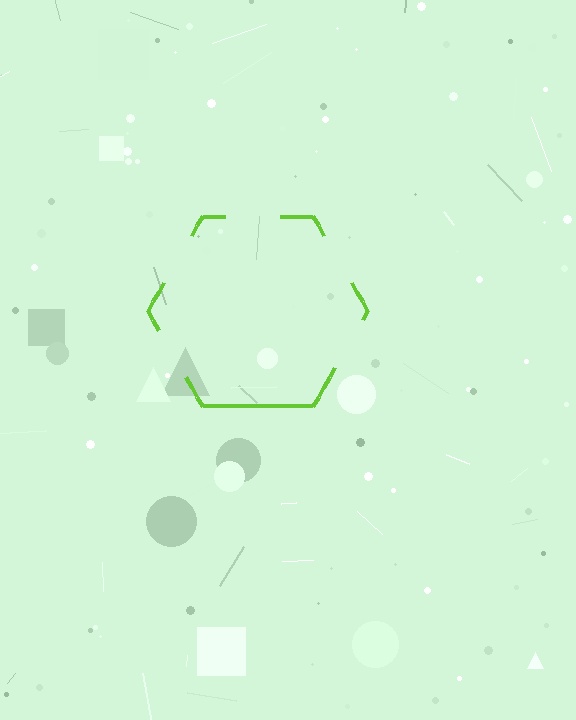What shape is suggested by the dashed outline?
The dashed outline suggests a hexagon.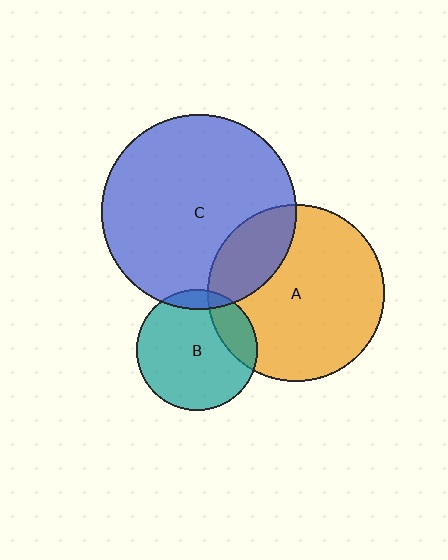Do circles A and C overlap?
Yes.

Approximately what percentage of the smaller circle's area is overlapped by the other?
Approximately 25%.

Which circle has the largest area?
Circle C (blue).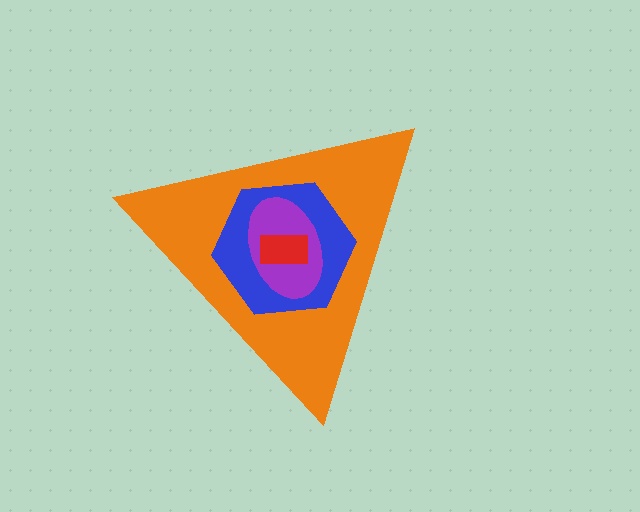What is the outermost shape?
The orange triangle.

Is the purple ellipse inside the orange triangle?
Yes.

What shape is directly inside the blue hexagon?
The purple ellipse.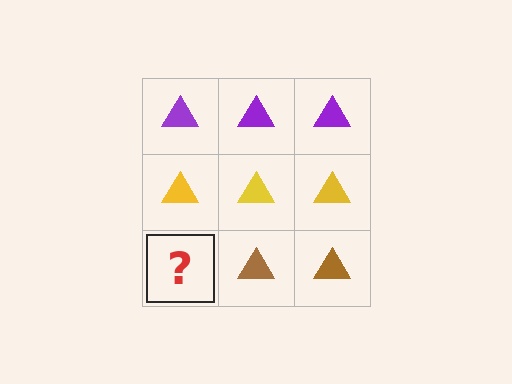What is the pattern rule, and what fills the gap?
The rule is that each row has a consistent color. The gap should be filled with a brown triangle.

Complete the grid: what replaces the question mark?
The question mark should be replaced with a brown triangle.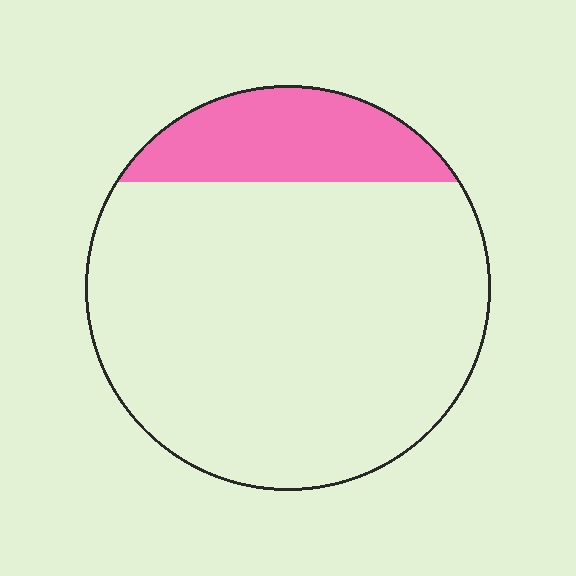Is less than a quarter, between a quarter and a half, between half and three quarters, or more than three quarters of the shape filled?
Less than a quarter.